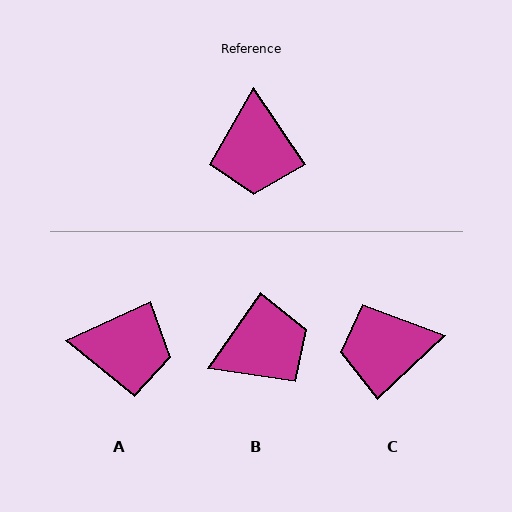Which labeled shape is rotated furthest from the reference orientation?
B, about 111 degrees away.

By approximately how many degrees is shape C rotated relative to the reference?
Approximately 80 degrees clockwise.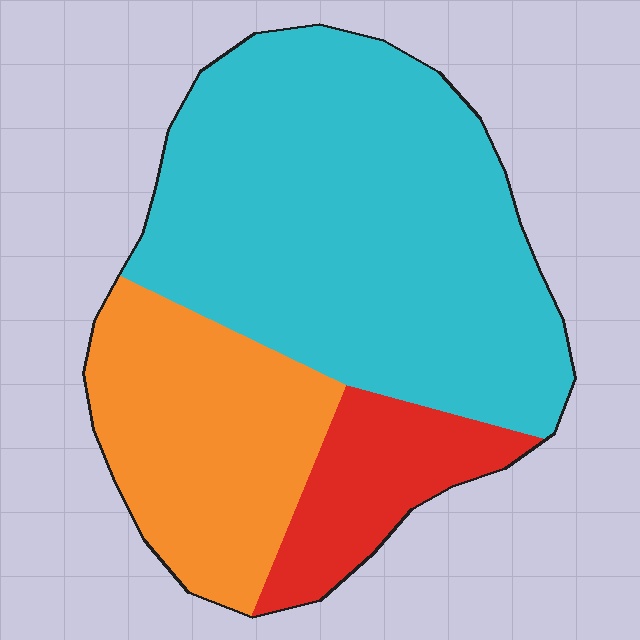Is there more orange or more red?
Orange.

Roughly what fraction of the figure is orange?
Orange covers 27% of the figure.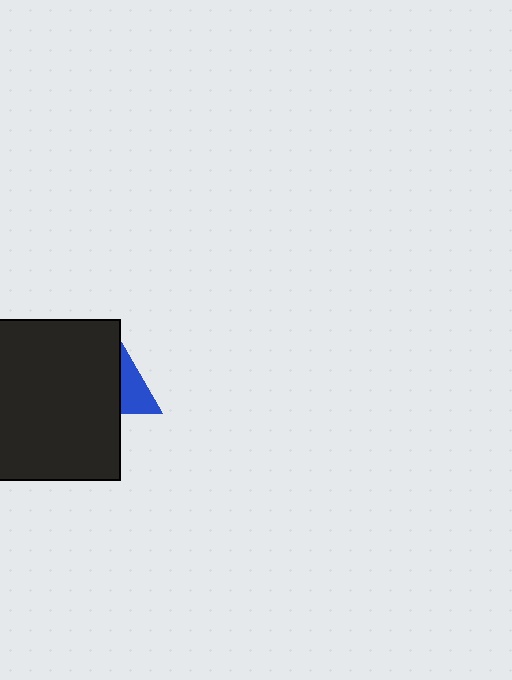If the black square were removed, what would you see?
You would see the complete blue triangle.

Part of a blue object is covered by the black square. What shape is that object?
It is a triangle.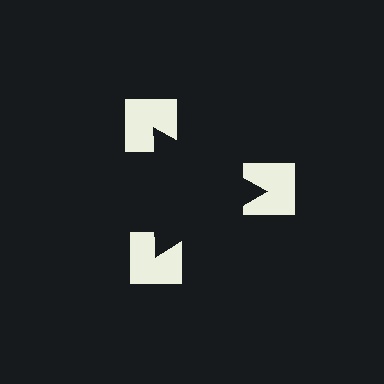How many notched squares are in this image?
There are 3 — one at each vertex of the illusory triangle.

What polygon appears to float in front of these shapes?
An illusory triangle — its edges are inferred from the aligned wedge cuts in the notched squares, not physically drawn.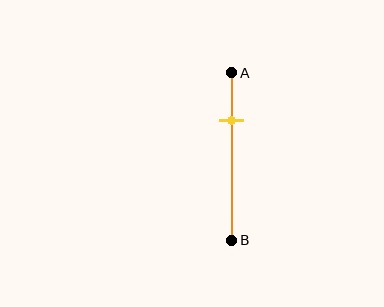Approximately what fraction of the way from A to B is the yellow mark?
The yellow mark is approximately 30% of the way from A to B.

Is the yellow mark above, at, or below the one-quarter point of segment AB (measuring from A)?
The yellow mark is below the one-quarter point of segment AB.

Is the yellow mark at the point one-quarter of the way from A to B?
No, the mark is at about 30% from A, not at the 25% one-quarter point.